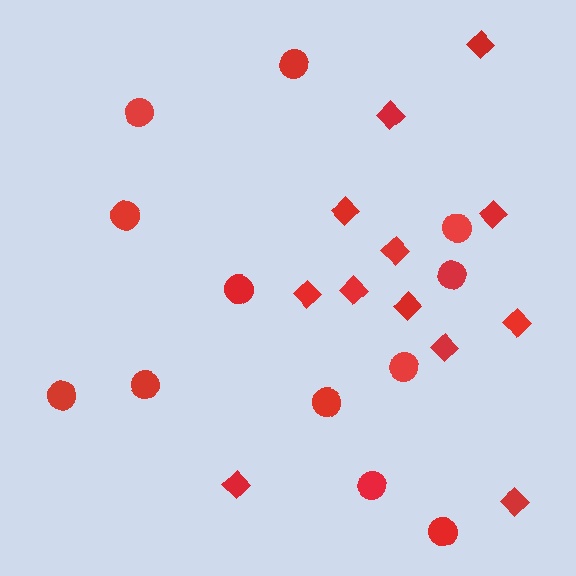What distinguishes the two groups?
There are 2 groups: one group of diamonds (12) and one group of circles (12).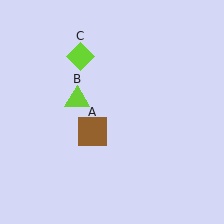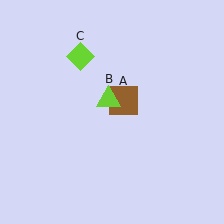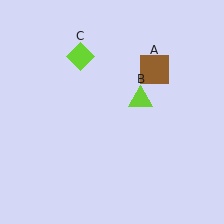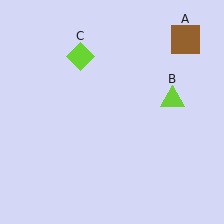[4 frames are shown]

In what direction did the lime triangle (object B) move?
The lime triangle (object B) moved right.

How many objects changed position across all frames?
2 objects changed position: brown square (object A), lime triangle (object B).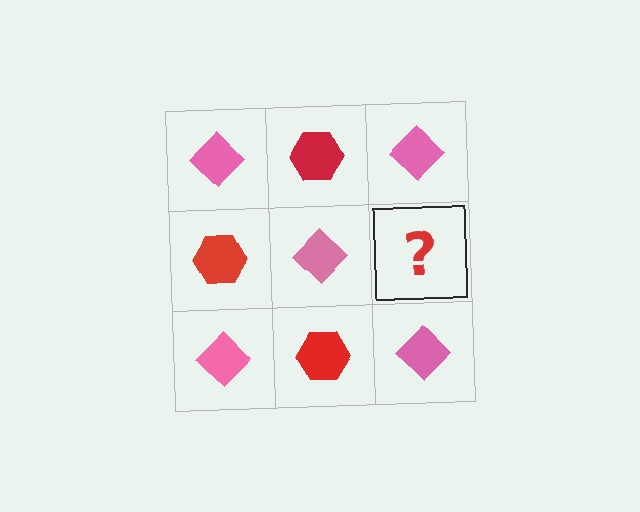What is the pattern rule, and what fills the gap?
The rule is that it alternates pink diamond and red hexagon in a checkerboard pattern. The gap should be filled with a red hexagon.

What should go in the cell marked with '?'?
The missing cell should contain a red hexagon.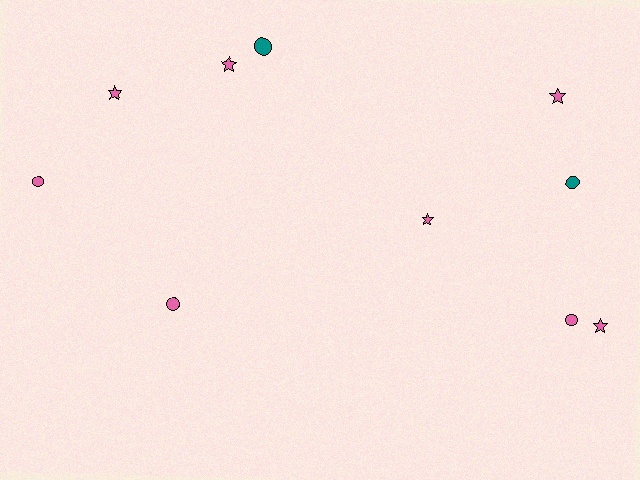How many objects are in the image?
There are 10 objects.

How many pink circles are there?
There are 3 pink circles.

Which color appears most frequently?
Pink, with 8 objects.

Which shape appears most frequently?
Circle, with 5 objects.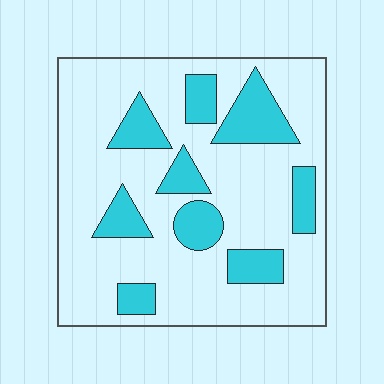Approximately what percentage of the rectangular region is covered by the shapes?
Approximately 25%.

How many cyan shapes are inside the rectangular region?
9.